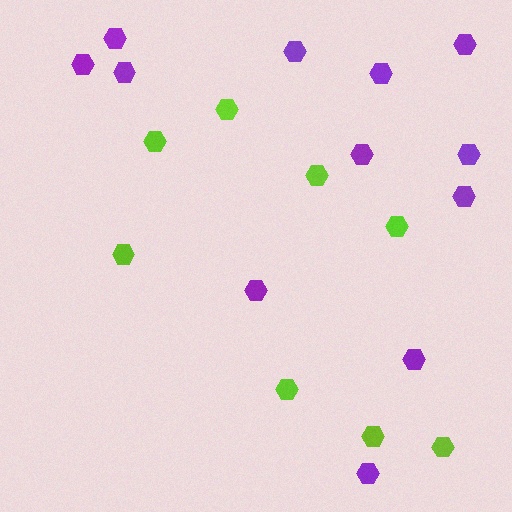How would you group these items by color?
There are 2 groups: one group of lime hexagons (8) and one group of purple hexagons (12).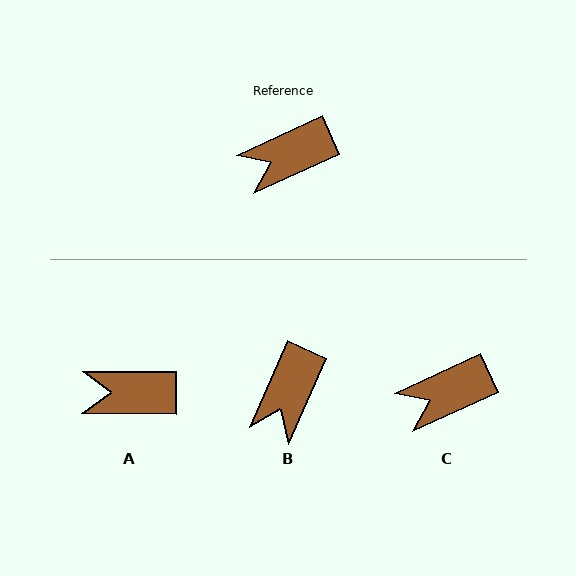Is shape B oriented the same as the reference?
No, it is off by about 41 degrees.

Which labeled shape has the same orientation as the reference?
C.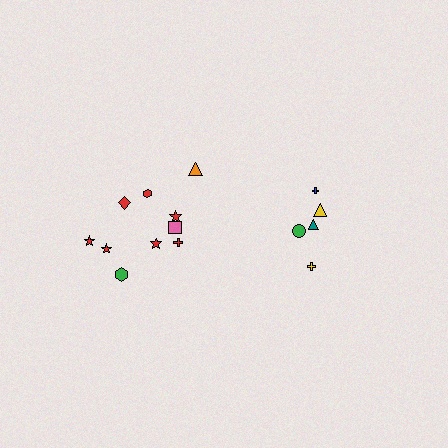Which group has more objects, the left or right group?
The left group.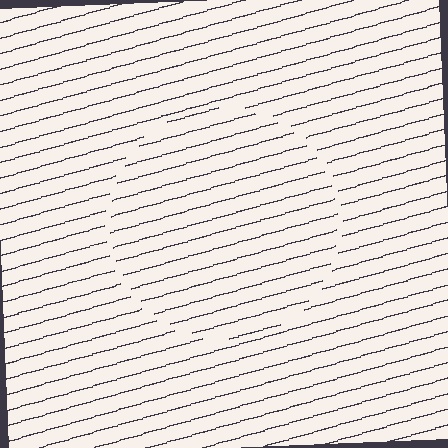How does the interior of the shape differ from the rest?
The interior of the shape contains the same grating, shifted by half a period — the contour is defined by the phase discontinuity where line-ends from the inner and outer gratings abut.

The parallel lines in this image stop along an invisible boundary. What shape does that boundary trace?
An illusory circle. The interior of the shape contains the same grating, shifted by half a period — the contour is defined by the phase discontinuity where line-ends from the inner and outer gratings abut.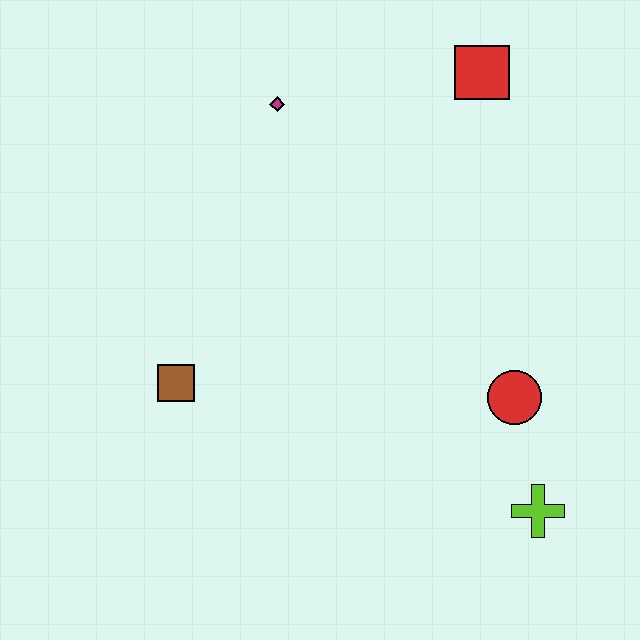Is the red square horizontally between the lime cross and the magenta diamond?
Yes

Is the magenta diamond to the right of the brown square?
Yes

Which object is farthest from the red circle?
The magenta diamond is farthest from the red circle.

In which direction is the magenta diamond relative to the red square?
The magenta diamond is to the left of the red square.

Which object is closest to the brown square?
The magenta diamond is closest to the brown square.